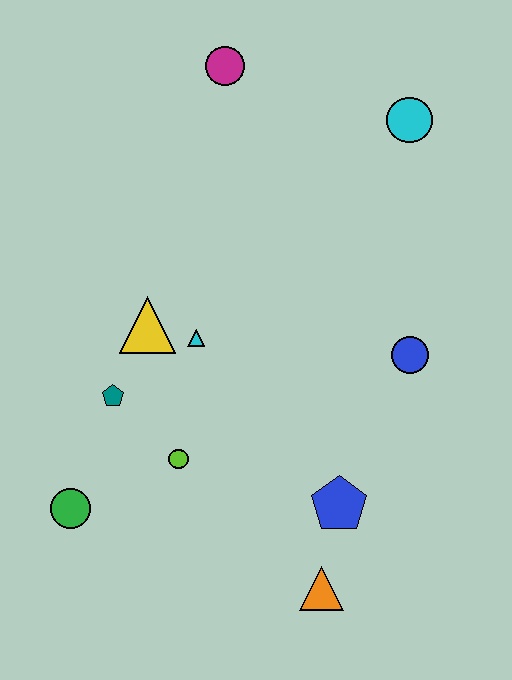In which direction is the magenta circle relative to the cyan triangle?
The magenta circle is above the cyan triangle.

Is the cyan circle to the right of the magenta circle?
Yes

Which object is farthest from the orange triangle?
The magenta circle is farthest from the orange triangle.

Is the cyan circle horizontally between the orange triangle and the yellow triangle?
No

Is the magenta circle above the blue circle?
Yes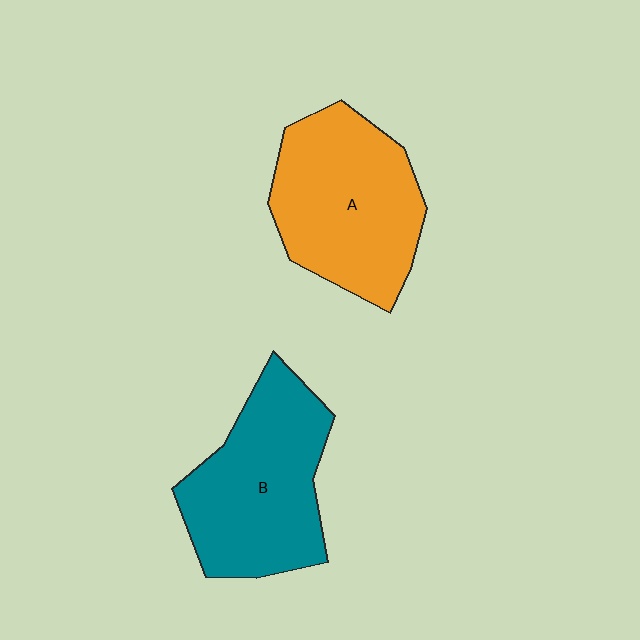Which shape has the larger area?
Shape B (teal).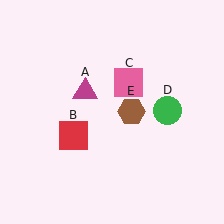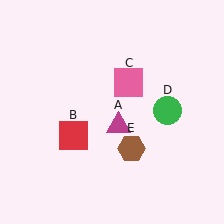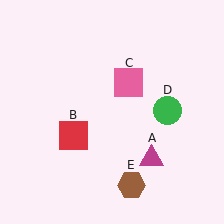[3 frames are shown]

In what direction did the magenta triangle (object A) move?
The magenta triangle (object A) moved down and to the right.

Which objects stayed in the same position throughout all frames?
Red square (object B) and pink square (object C) and green circle (object D) remained stationary.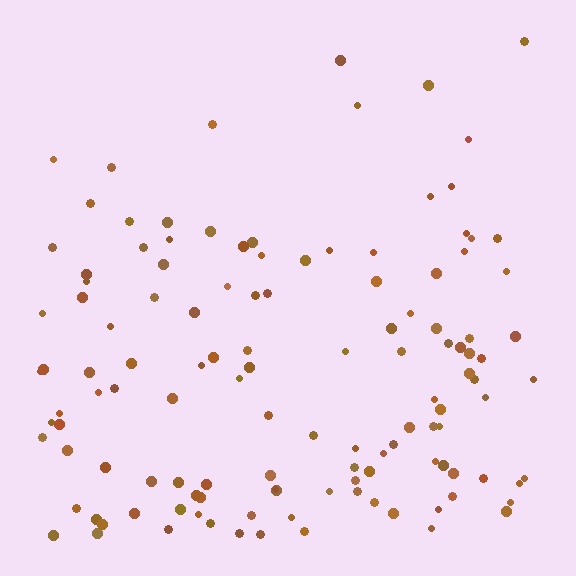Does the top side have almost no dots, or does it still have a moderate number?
Still a moderate number, just noticeably fewer than the bottom.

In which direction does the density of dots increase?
From top to bottom, with the bottom side densest.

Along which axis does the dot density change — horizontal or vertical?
Vertical.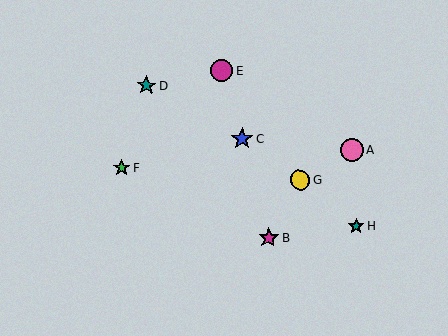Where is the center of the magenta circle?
The center of the magenta circle is at (221, 71).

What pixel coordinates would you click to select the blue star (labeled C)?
Click at (242, 139) to select the blue star C.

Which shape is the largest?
The pink circle (labeled A) is the largest.